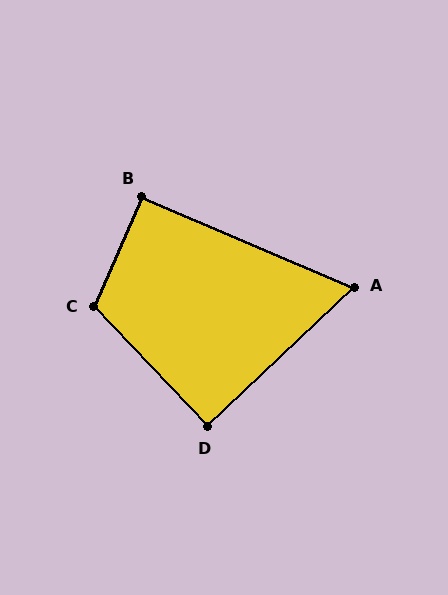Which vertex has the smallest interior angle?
A, at approximately 67 degrees.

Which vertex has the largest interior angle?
C, at approximately 113 degrees.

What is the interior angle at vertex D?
Approximately 90 degrees (approximately right).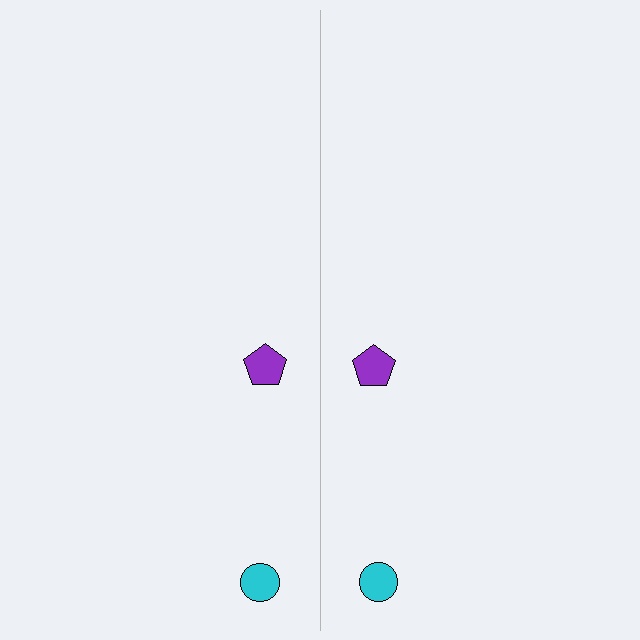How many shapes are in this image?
There are 4 shapes in this image.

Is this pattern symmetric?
Yes, this pattern has bilateral (reflection) symmetry.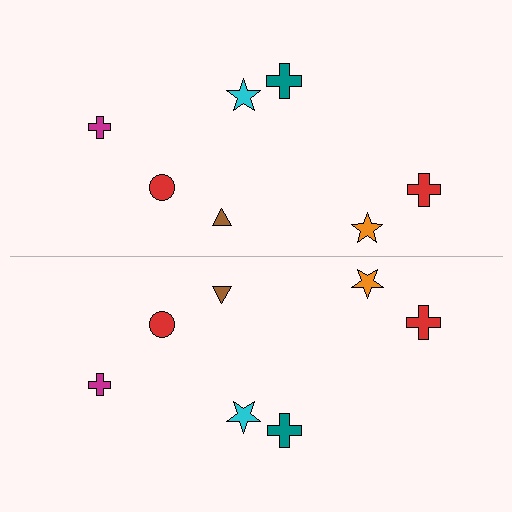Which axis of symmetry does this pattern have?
The pattern has a horizontal axis of symmetry running through the center of the image.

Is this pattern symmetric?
Yes, this pattern has bilateral (reflection) symmetry.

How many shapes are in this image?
There are 14 shapes in this image.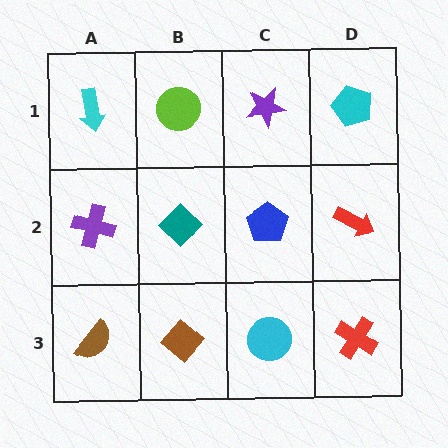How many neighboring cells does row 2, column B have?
4.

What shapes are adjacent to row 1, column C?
A blue pentagon (row 2, column C), a lime circle (row 1, column B), a cyan pentagon (row 1, column D).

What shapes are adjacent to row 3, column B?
A teal diamond (row 2, column B), a brown semicircle (row 3, column A), a cyan circle (row 3, column C).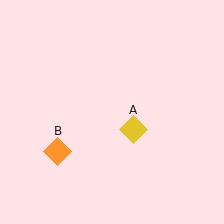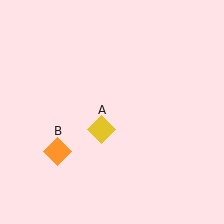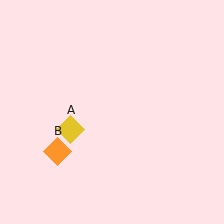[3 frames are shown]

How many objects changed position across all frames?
1 object changed position: yellow diamond (object A).